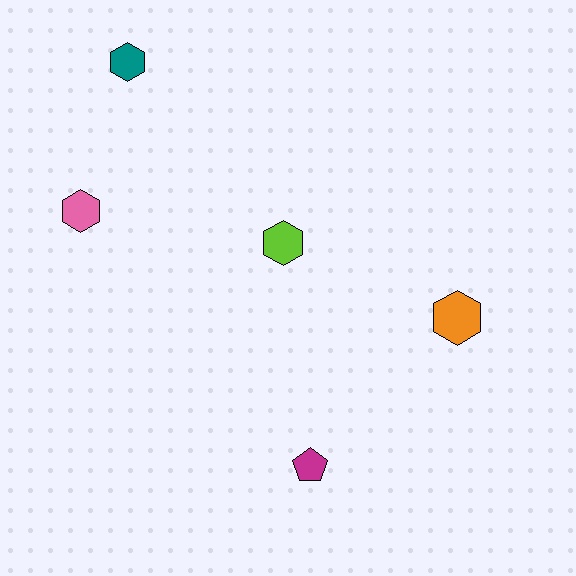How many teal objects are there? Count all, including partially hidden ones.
There is 1 teal object.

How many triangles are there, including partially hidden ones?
There are no triangles.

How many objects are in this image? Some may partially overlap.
There are 5 objects.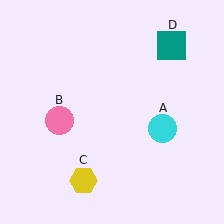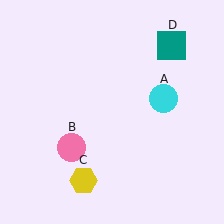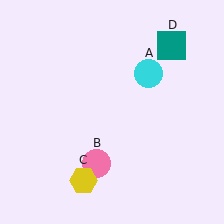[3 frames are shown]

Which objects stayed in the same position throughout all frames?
Yellow hexagon (object C) and teal square (object D) remained stationary.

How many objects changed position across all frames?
2 objects changed position: cyan circle (object A), pink circle (object B).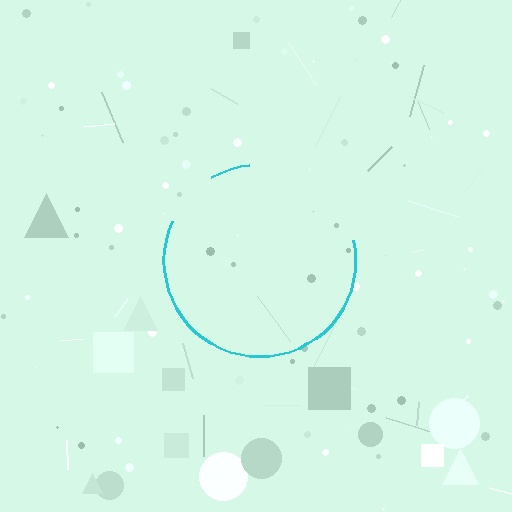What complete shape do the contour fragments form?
The contour fragments form a circle.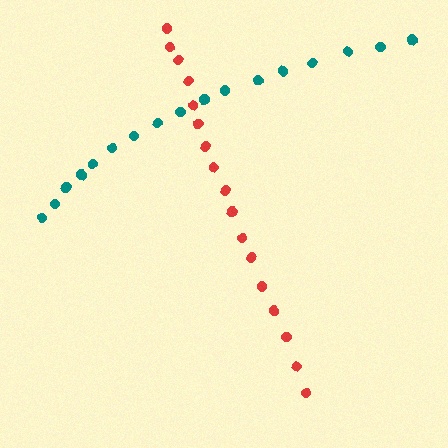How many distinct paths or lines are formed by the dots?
There are 2 distinct paths.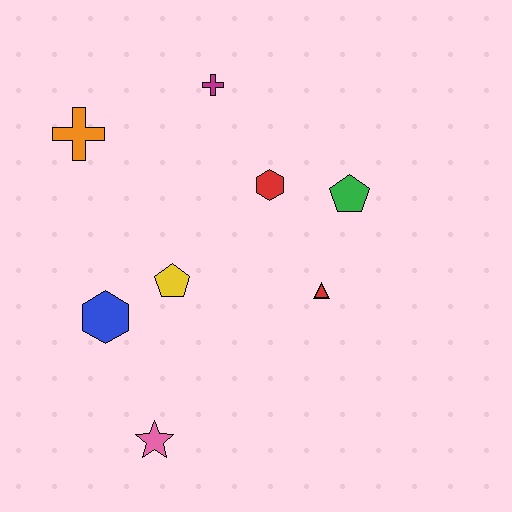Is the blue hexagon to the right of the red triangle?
No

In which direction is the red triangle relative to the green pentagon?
The red triangle is below the green pentagon.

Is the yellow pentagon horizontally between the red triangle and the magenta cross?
No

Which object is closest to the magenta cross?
The red hexagon is closest to the magenta cross.